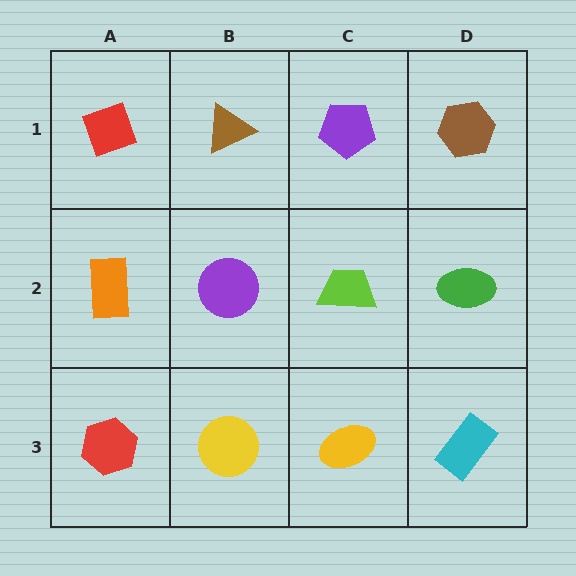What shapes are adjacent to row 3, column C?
A lime trapezoid (row 2, column C), a yellow circle (row 3, column B), a cyan rectangle (row 3, column D).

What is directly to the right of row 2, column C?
A green ellipse.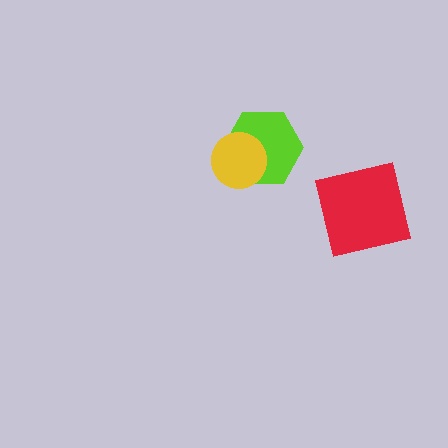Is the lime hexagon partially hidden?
Yes, it is partially covered by another shape.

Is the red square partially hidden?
No, no other shape covers it.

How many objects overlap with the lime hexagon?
1 object overlaps with the lime hexagon.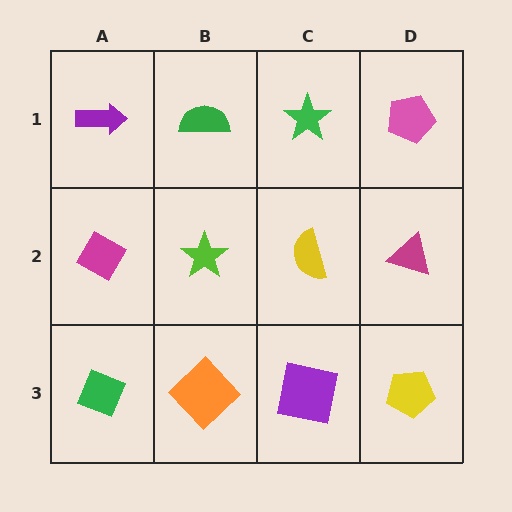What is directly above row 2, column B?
A green semicircle.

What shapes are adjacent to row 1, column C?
A yellow semicircle (row 2, column C), a green semicircle (row 1, column B), a pink pentagon (row 1, column D).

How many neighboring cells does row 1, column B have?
3.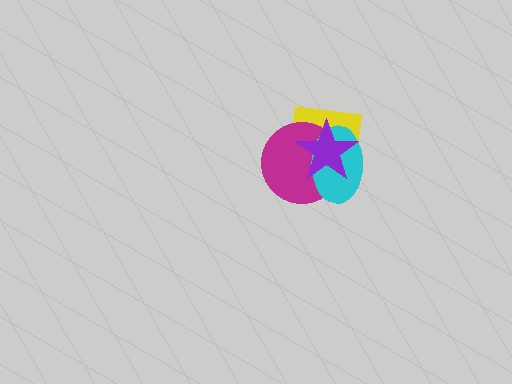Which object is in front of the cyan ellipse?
The purple star is in front of the cyan ellipse.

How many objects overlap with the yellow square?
3 objects overlap with the yellow square.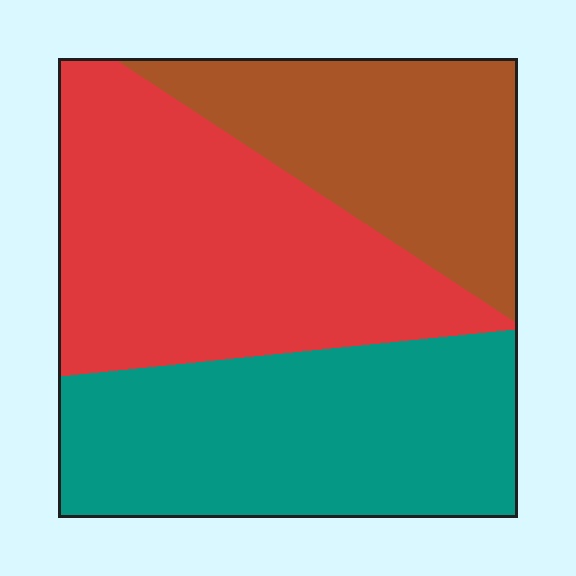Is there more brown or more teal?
Teal.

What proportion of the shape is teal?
Teal covers 36% of the shape.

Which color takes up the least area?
Brown, at roughly 25%.